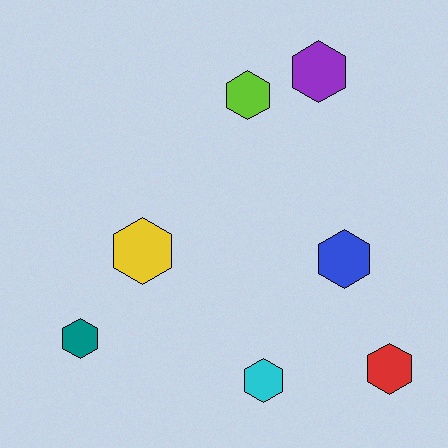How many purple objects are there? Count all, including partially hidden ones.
There is 1 purple object.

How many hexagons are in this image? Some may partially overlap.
There are 7 hexagons.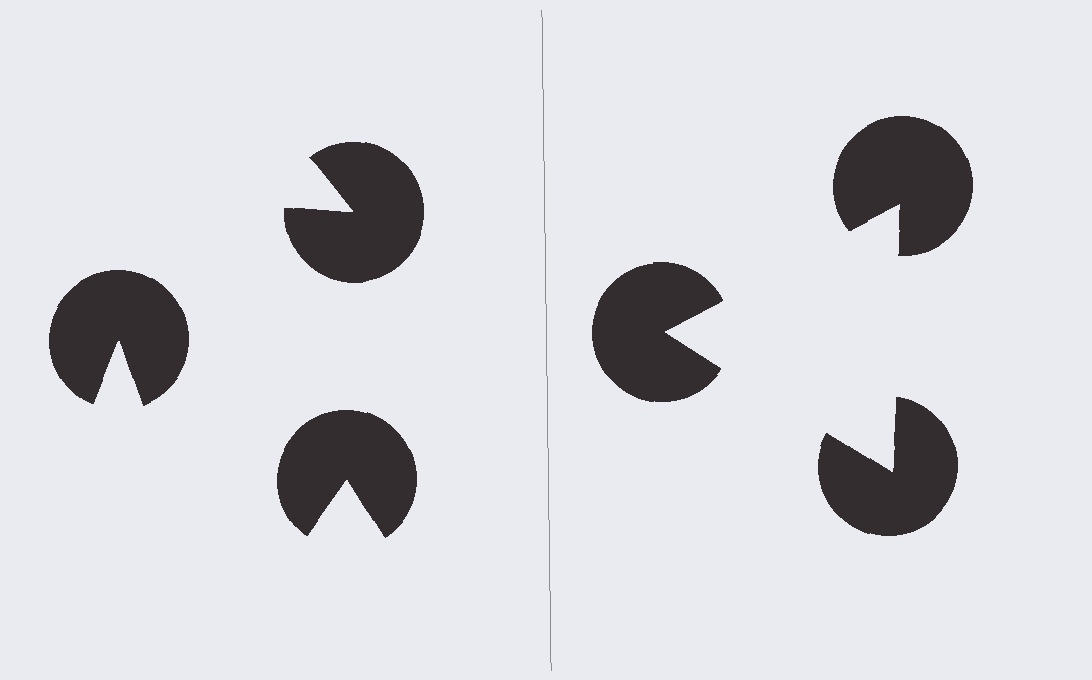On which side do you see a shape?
An illusory triangle appears on the right side. On the left side the wedge cuts are rotated, so no coherent shape forms.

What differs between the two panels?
The pac-man discs are positioned identically on both sides; only the wedge orientations differ. On the right they align to a triangle; on the left they are misaligned.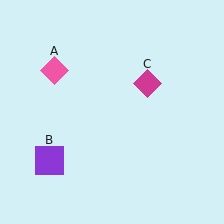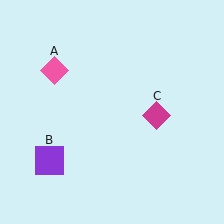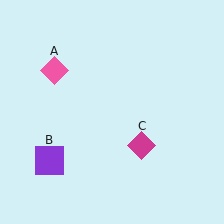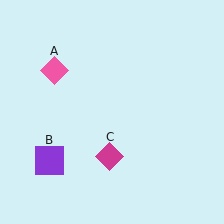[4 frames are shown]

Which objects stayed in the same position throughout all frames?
Pink diamond (object A) and purple square (object B) remained stationary.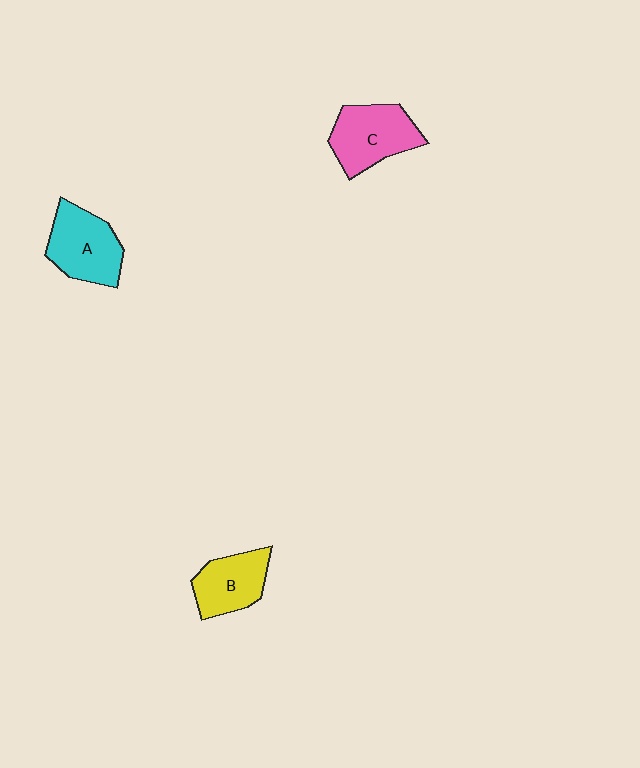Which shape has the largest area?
Shape C (pink).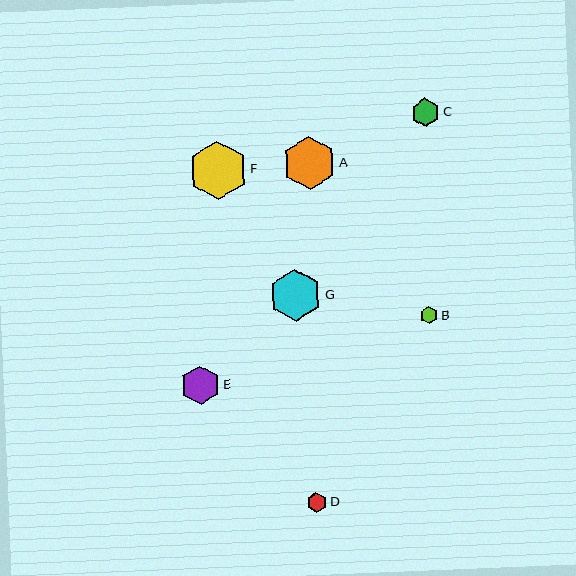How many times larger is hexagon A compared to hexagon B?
Hexagon A is approximately 3.0 times the size of hexagon B.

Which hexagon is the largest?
Hexagon F is the largest with a size of approximately 58 pixels.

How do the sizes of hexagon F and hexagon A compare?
Hexagon F and hexagon A are approximately the same size.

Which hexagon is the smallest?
Hexagon B is the smallest with a size of approximately 18 pixels.